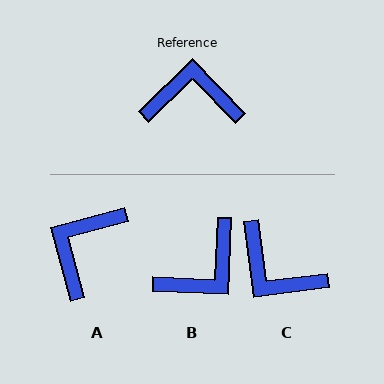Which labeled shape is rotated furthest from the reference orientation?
C, about 143 degrees away.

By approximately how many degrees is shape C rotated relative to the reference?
Approximately 143 degrees counter-clockwise.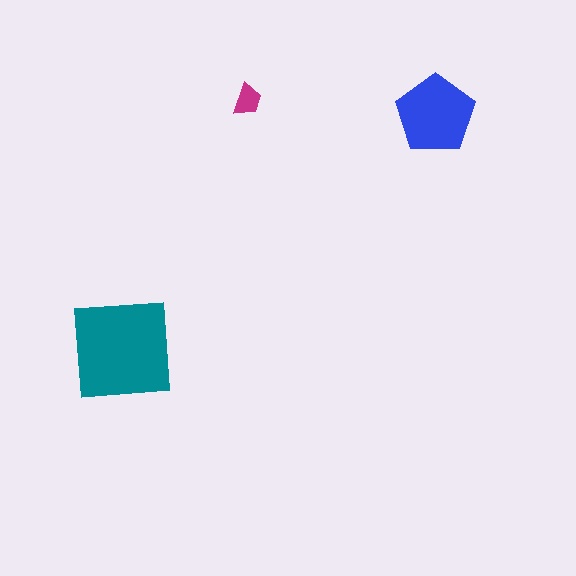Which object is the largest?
The teal square.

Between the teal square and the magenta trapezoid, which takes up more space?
The teal square.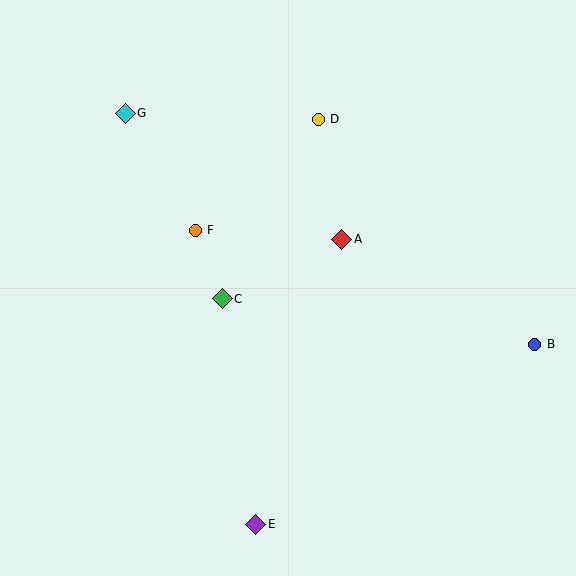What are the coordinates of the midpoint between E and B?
The midpoint between E and B is at (395, 434).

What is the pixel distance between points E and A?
The distance between E and A is 298 pixels.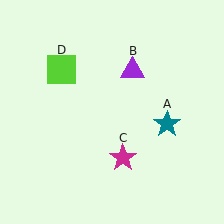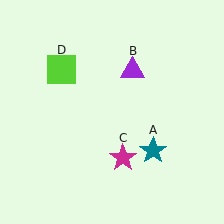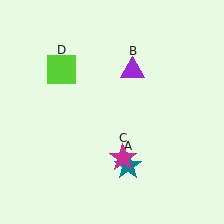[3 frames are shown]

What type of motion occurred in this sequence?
The teal star (object A) rotated clockwise around the center of the scene.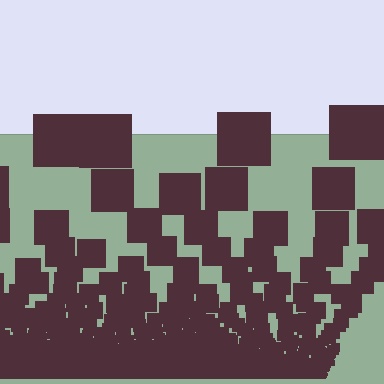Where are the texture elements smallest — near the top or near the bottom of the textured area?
Near the bottom.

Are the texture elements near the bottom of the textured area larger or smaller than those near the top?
Smaller. The gradient is inverted — elements near the bottom are smaller and denser.